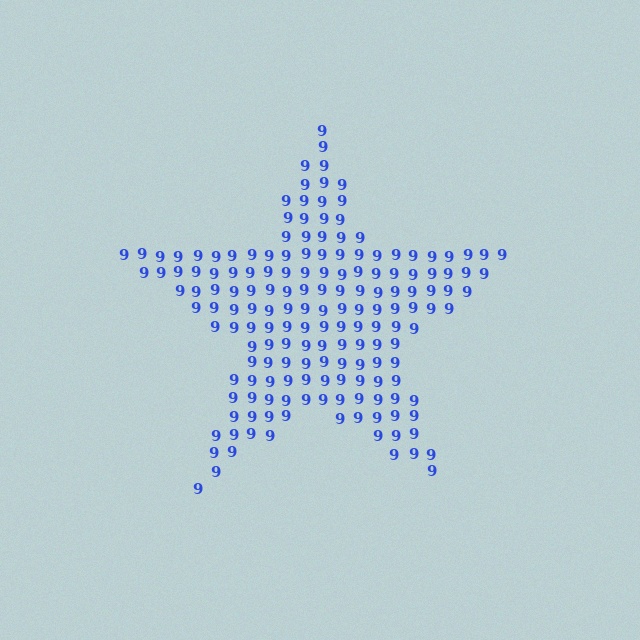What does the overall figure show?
The overall figure shows a star.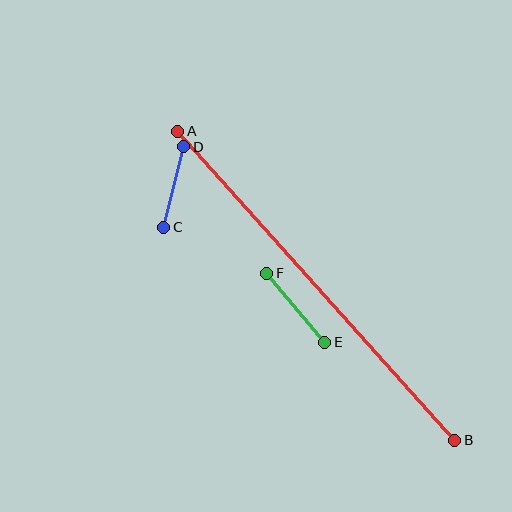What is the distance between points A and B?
The distance is approximately 415 pixels.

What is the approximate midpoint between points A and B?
The midpoint is at approximately (316, 286) pixels.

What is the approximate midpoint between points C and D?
The midpoint is at approximately (174, 187) pixels.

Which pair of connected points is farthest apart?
Points A and B are farthest apart.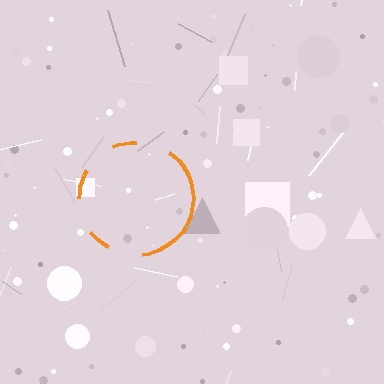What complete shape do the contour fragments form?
The contour fragments form a circle.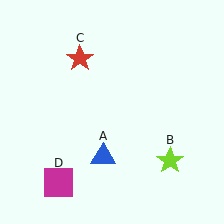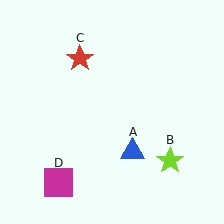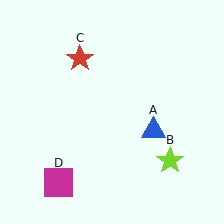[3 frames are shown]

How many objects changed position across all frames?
1 object changed position: blue triangle (object A).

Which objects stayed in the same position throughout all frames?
Lime star (object B) and red star (object C) and magenta square (object D) remained stationary.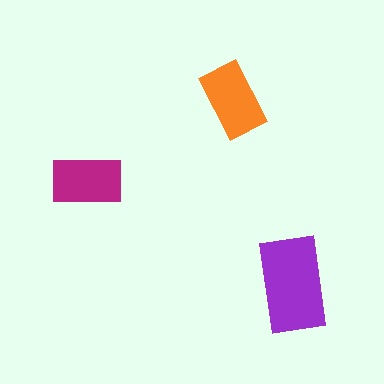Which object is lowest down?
The purple rectangle is bottommost.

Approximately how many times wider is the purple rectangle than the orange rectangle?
About 1.5 times wider.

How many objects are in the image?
There are 3 objects in the image.